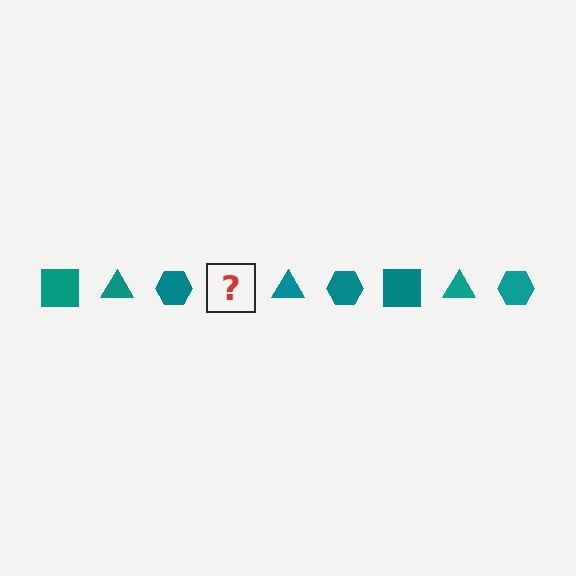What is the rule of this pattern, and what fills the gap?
The rule is that the pattern cycles through square, triangle, hexagon shapes in teal. The gap should be filled with a teal square.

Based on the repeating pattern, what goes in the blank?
The blank should be a teal square.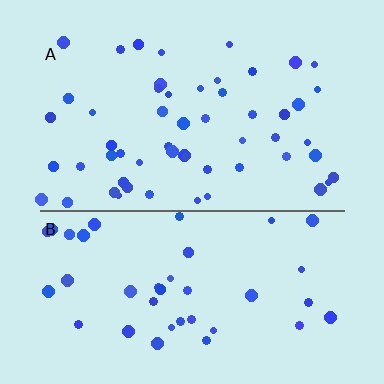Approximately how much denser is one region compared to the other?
Approximately 1.4× — region A over region B.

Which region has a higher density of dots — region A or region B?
A (the top).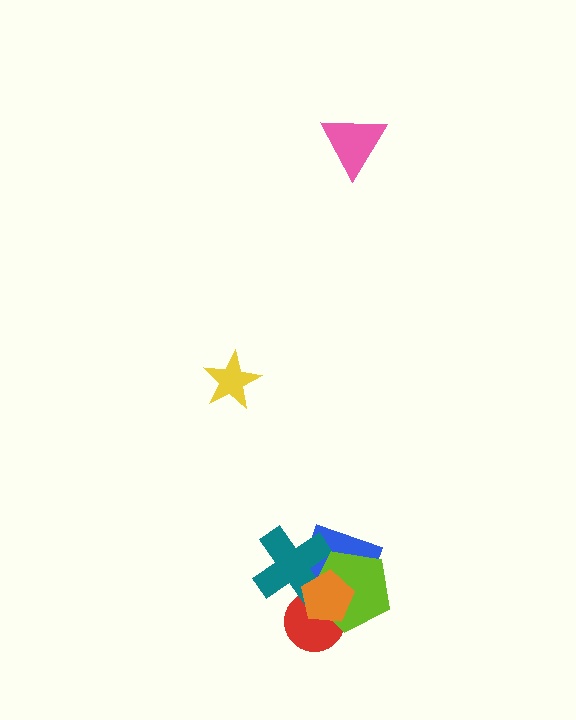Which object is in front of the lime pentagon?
The orange pentagon is in front of the lime pentagon.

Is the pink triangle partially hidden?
No, no other shape covers it.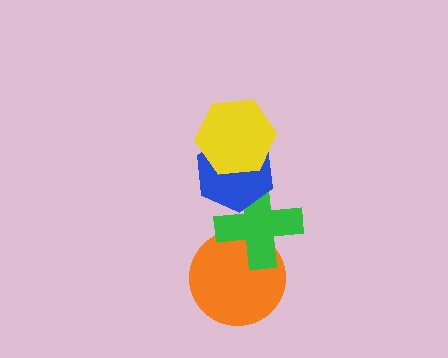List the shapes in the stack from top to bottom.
From top to bottom: the yellow hexagon, the blue hexagon, the green cross, the orange circle.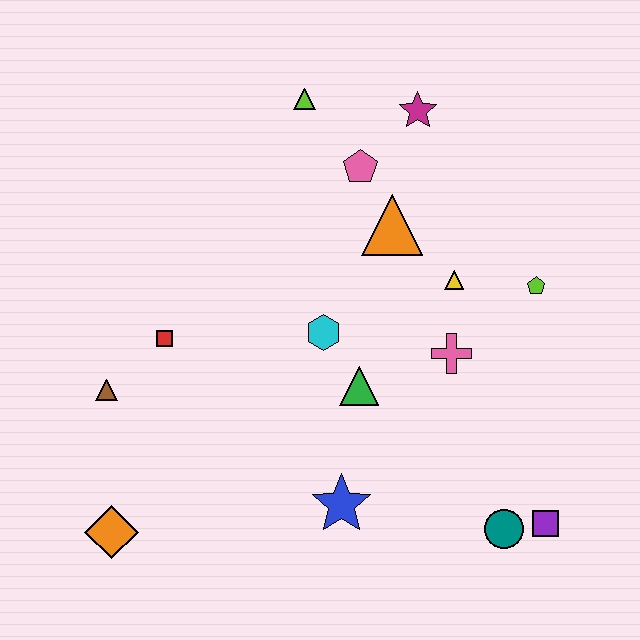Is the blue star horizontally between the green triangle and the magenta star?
No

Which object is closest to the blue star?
The green triangle is closest to the blue star.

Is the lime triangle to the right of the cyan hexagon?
No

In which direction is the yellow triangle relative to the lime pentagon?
The yellow triangle is to the left of the lime pentagon.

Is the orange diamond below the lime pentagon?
Yes